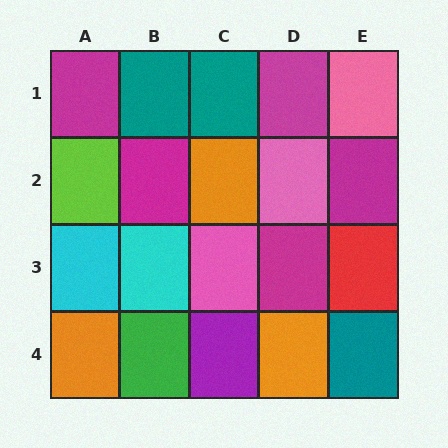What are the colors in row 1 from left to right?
Magenta, teal, teal, magenta, pink.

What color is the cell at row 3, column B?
Cyan.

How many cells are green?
1 cell is green.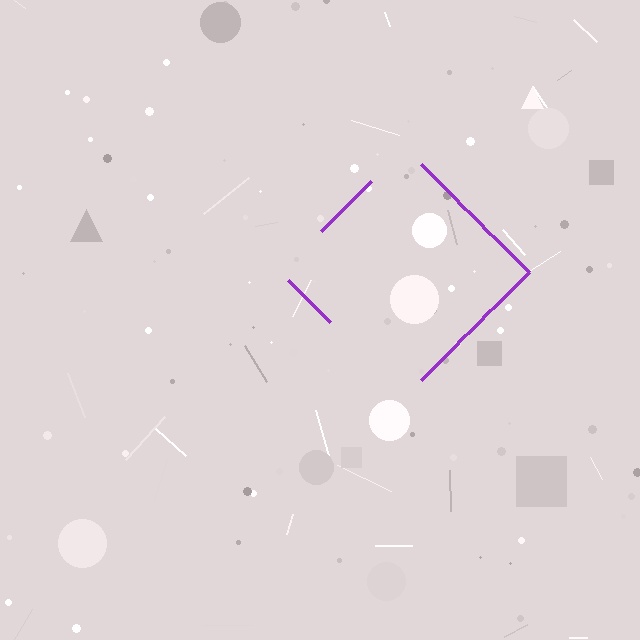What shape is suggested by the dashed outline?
The dashed outline suggests a diamond.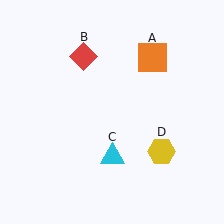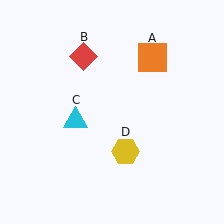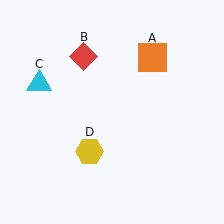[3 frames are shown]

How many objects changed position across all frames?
2 objects changed position: cyan triangle (object C), yellow hexagon (object D).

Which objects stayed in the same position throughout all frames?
Orange square (object A) and red diamond (object B) remained stationary.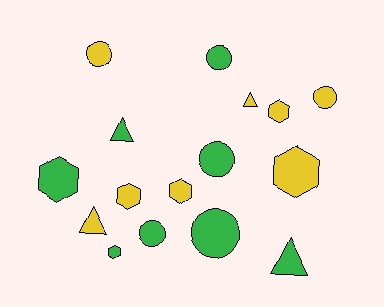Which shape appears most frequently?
Circle, with 6 objects.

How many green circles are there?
There are 4 green circles.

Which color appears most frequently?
Green, with 8 objects.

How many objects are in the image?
There are 16 objects.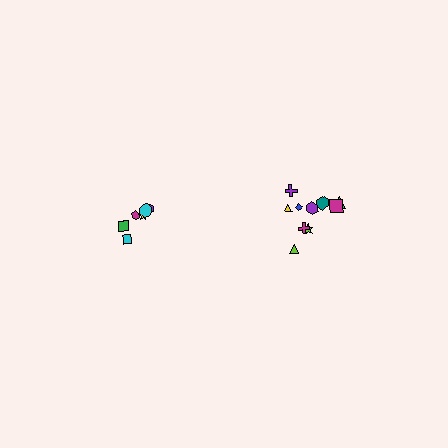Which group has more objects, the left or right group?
The right group.